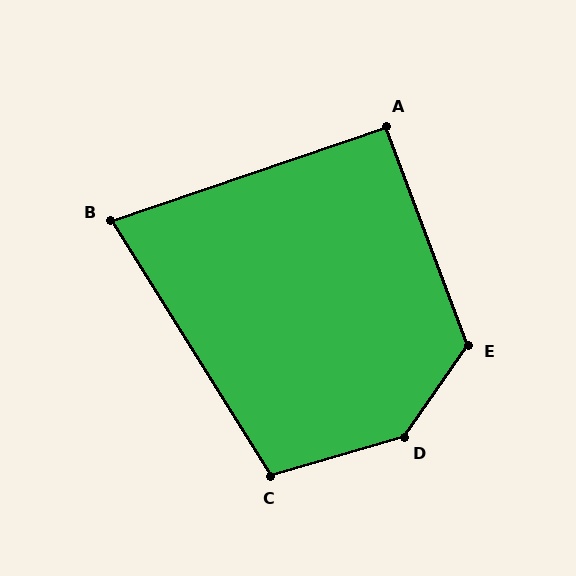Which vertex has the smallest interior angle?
B, at approximately 77 degrees.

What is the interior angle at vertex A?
Approximately 92 degrees (approximately right).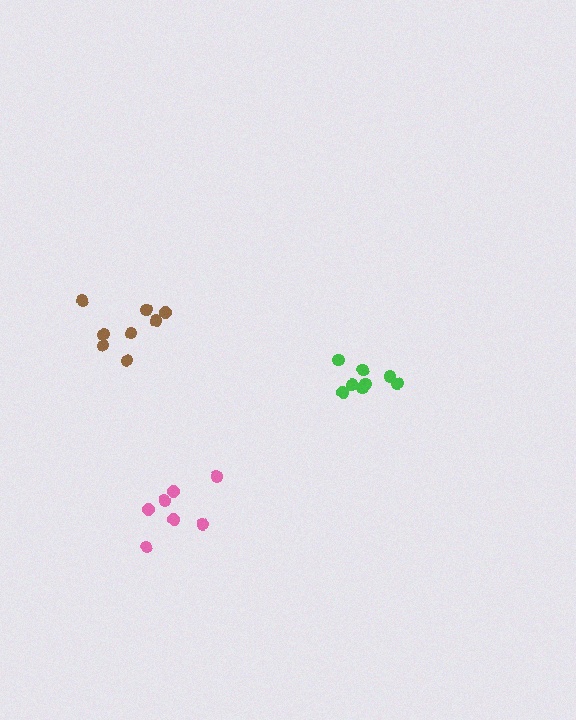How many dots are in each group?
Group 1: 7 dots, Group 2: 8 dots, Group 3: 8 dots (23 total).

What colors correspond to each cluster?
The clusters are colored: pink, brown, green.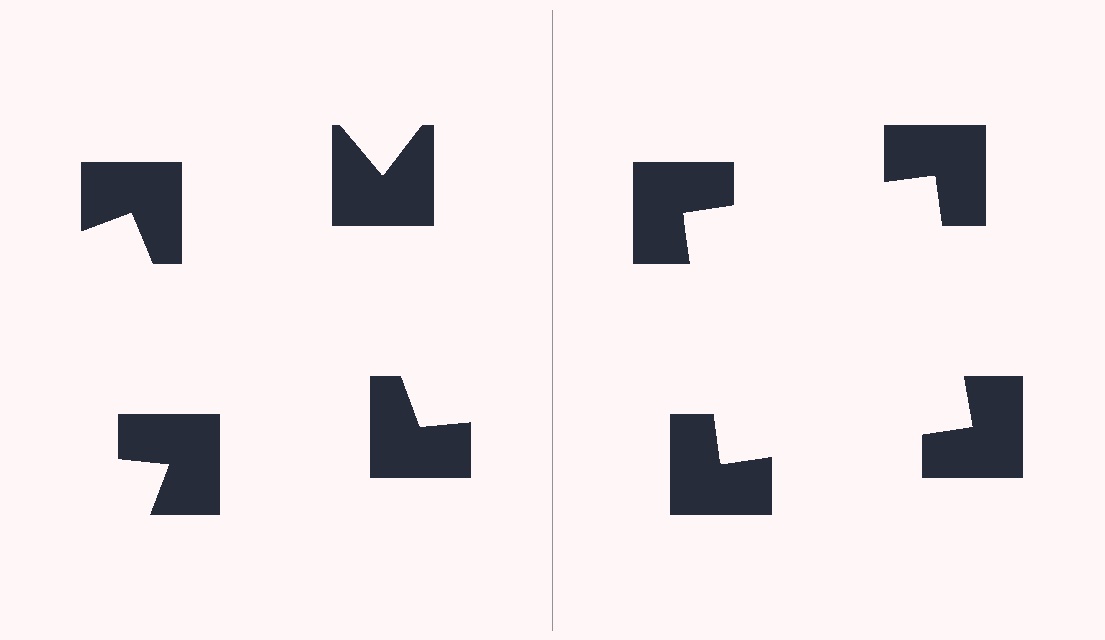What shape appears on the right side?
An illusory square.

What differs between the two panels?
The notched squares are positioned identically on both sides; only the wedge orientations differ. On the right they align to a square; on the left they are misaligned.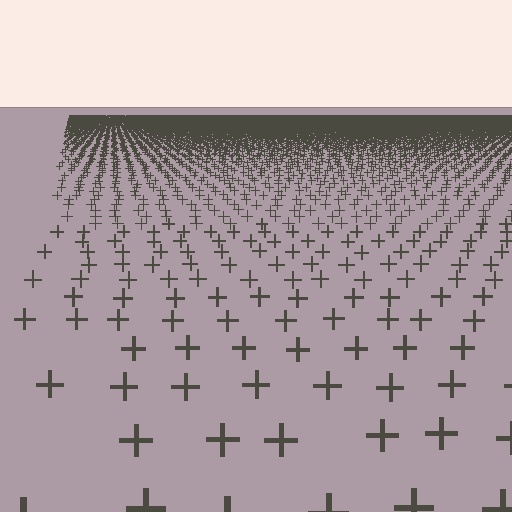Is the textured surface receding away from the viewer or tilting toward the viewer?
The surface is receding away from the viewer. Texture elements get smaller and denser toward the top.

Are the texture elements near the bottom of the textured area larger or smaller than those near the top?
Larger. Near the bottom, elements are closer to the viewer and appear at a bigger on-screen size.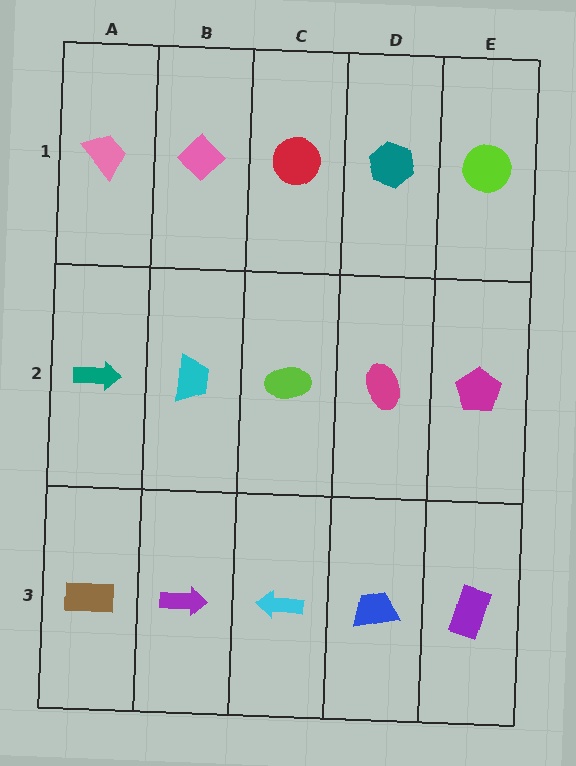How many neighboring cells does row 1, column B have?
3.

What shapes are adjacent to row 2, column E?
A lime circle (row 1, column E), a purple rectangle (row 3, column E), a magenta ellipse (row 2, column D).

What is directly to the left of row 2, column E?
A magenta ellipse.